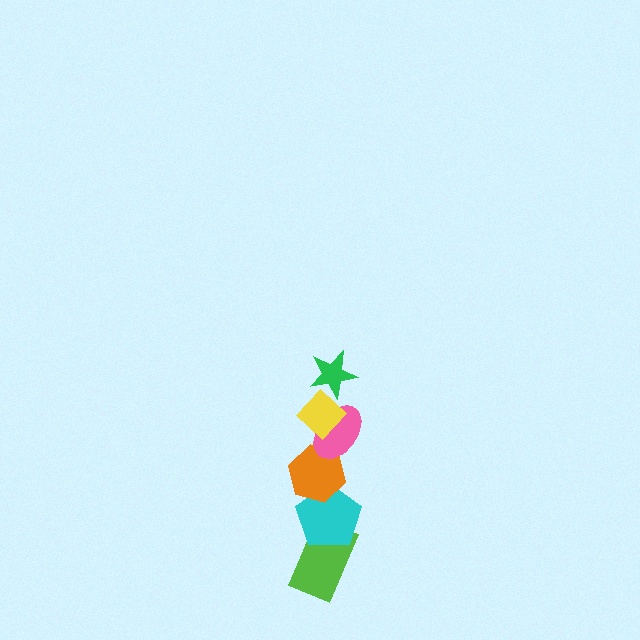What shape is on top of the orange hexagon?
The pink ellipse is on top of the orange hexagon.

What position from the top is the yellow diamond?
The yellow diamond is 2nd from the top.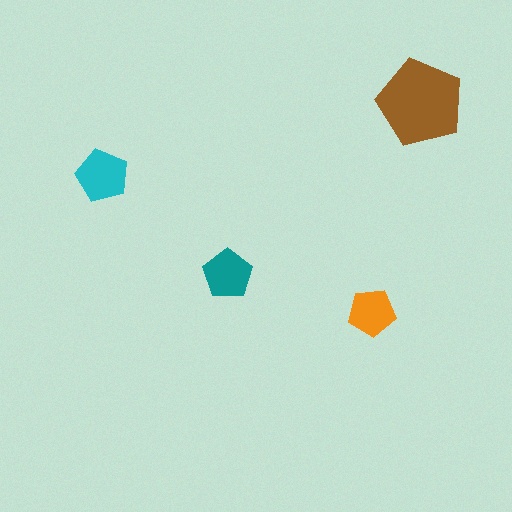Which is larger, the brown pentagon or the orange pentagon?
The brown one.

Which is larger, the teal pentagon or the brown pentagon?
The brown one.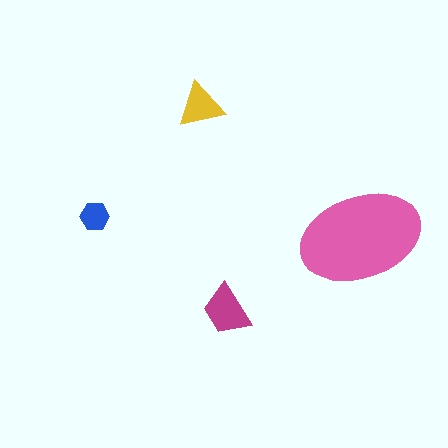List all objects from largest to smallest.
The pink ellipse, the magenta trapezoid, the yellow triangle, the blue hexagon.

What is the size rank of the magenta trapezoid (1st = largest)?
2nd.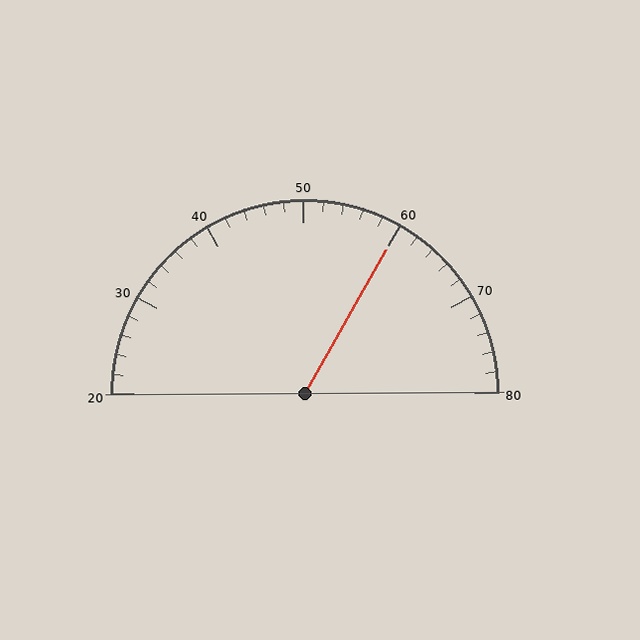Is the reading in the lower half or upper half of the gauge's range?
The reading is in the upper half of the range (20 to 80).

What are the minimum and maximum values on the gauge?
The gauge ranges from 20 to 80.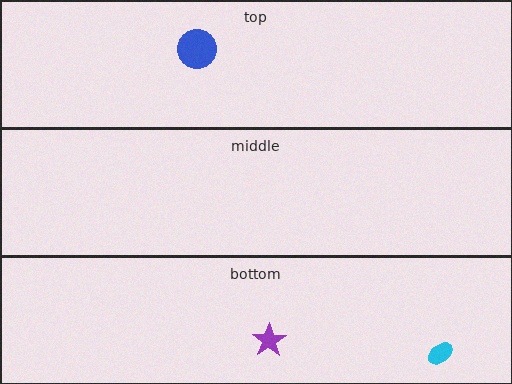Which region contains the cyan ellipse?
The bottom region.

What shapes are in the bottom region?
The cyan ellipse, the purple star.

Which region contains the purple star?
The bottom region.